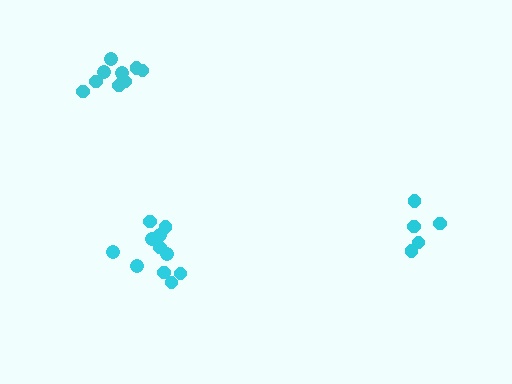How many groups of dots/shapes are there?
There are 3 groups.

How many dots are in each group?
Group 1: 5 dots, Group 2: 11 dots, Group 3: 10 dots (26 total).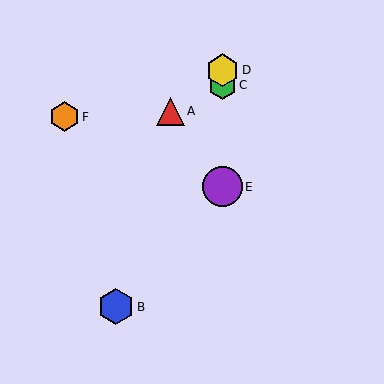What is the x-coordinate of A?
Object A is at x≈170.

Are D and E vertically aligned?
Yes, both are at x≈222.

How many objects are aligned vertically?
3 objects (C, D, E) are aligned vertically.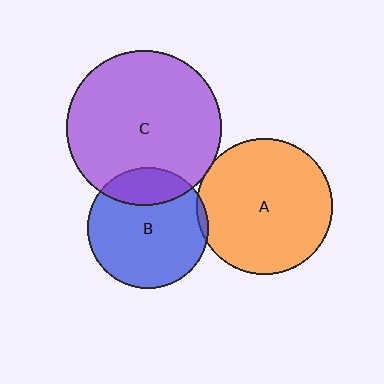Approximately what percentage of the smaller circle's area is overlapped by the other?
Approximately 20%.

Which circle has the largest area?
Circle C (purple).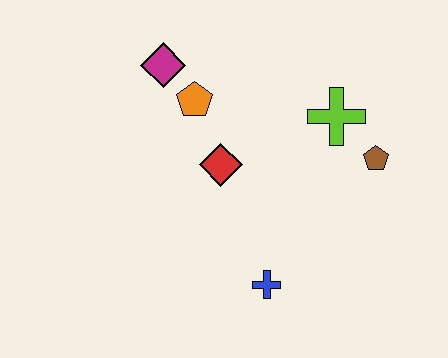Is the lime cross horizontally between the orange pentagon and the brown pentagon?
Yes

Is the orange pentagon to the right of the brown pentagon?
No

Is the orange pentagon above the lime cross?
Yes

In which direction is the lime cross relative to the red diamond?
The lime cross is to the right of the red diamond.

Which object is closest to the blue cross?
The red diamond is closest to the blue cross.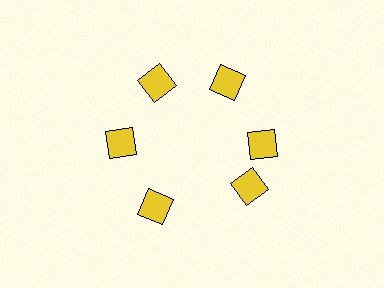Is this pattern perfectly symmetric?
No. The 6 yellow diamonds are arranged in a ring, but one element near the 5 o'clock position is rotated out of alignment along the ring, breaking the 6-fold rotational symmetry.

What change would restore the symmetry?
The symmetry would be restored by rotating it back into even spacing with its neighbors so that all 6 diamonds sit at equal angles and equal distance from the center.